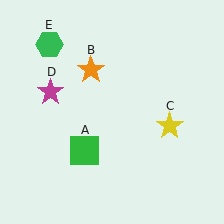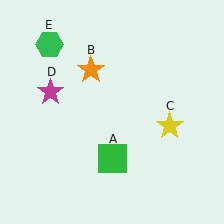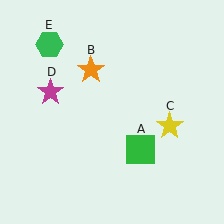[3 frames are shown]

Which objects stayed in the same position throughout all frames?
Orange star (object B) and yellow star (object C) and magenta star (object D) and green hexagon (object E) remained stationary.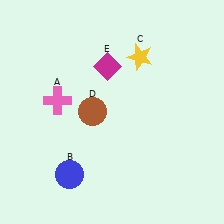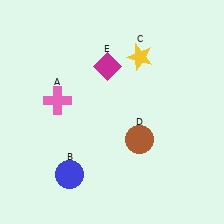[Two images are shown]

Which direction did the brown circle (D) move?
The brown circle (D) moved right.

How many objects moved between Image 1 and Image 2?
1 object moved between the two images.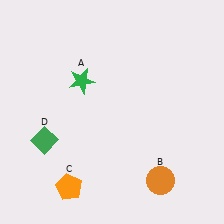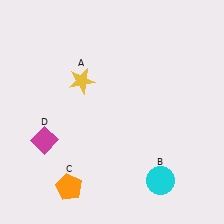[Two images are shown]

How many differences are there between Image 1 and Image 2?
There are 3 differences between the two images.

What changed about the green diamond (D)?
In Image 1, D is green. In Image 2, it changed to magenta.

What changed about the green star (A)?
In Image 1, A is green. In Image 2, it changed to yellow.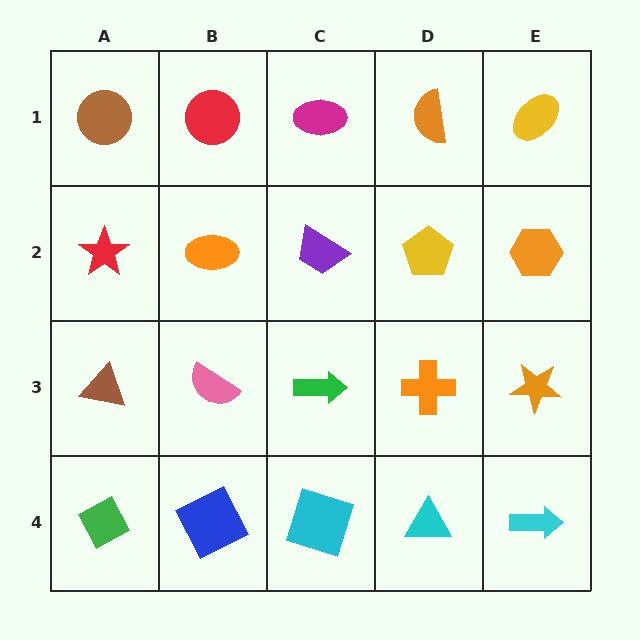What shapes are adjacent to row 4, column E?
An orange star (row 3, column E), a cyan triangle (row 4, column D).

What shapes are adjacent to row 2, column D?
An orange semicircle (row 1, column D), an orange cross (row 3, column D), a purple trapezoid (row 2, column C), an orange hexagon (row 2, column E).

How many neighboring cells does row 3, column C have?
4.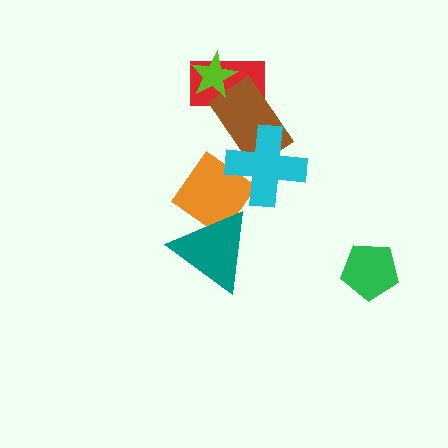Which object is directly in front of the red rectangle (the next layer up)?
The brown rectangle is directly in front of the red rectangle.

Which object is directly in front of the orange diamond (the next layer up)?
The teal triangle is directly in front of the orange diamond.